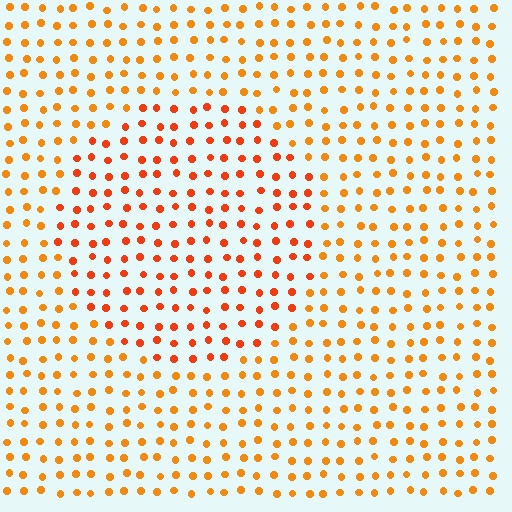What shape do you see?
I see a circle.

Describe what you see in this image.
The image is filled with small orange elements in a uniform arrangement. A circle-shaped region is visible where the elements are tinted to a slightly different hue, forming a subtle color boundary.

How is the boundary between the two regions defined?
The boundary is defined purely by a slight shift in hue (about 21 degrees). Spacing, size, and orientation are identical on both sides.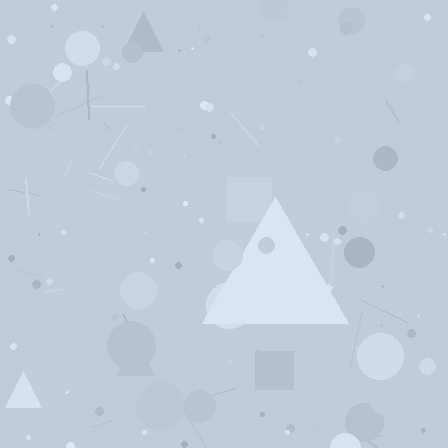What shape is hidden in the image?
A triangle is hidden in the image.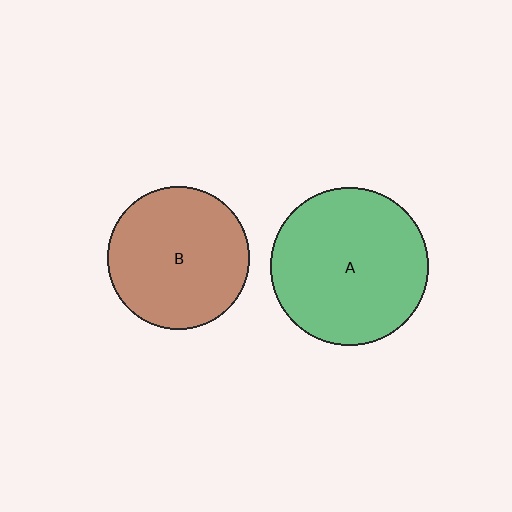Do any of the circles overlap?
No, none of the circles overlap.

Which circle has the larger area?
Circle A (green).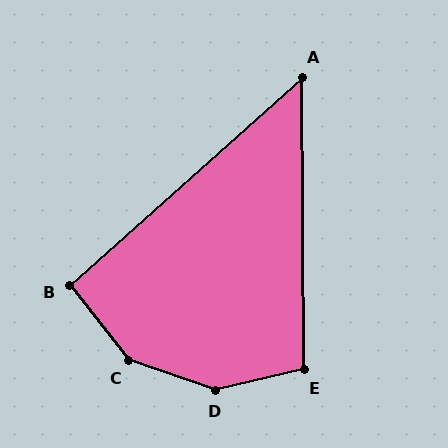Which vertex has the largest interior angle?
D, at approximately 148 degrees.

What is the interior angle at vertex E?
Approximately 103 degrees (obtuse).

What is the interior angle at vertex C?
Approximately 147 degrees (obtuse).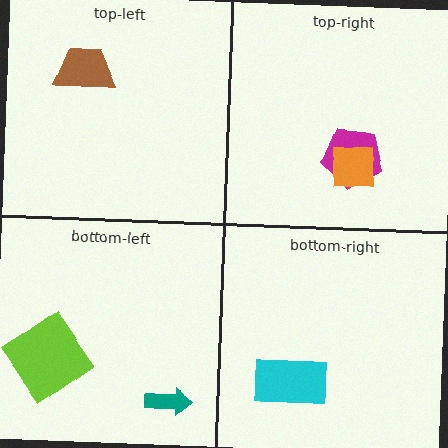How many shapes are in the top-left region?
1.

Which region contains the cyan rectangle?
The bottom-right region.